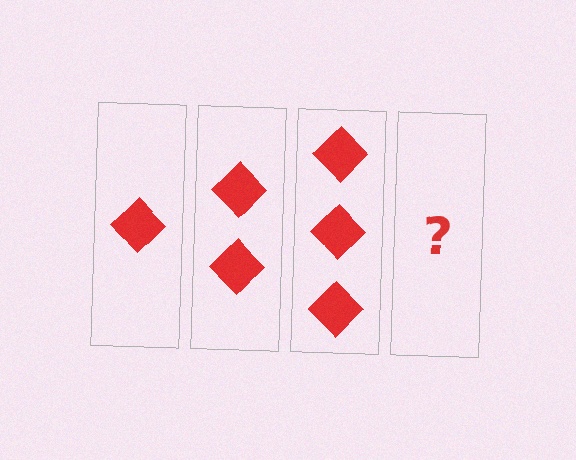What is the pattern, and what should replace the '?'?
The pattern is that each step adds one more diamond. The '?' should be 4 diamonds.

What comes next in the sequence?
The next element should be 4 diamonds.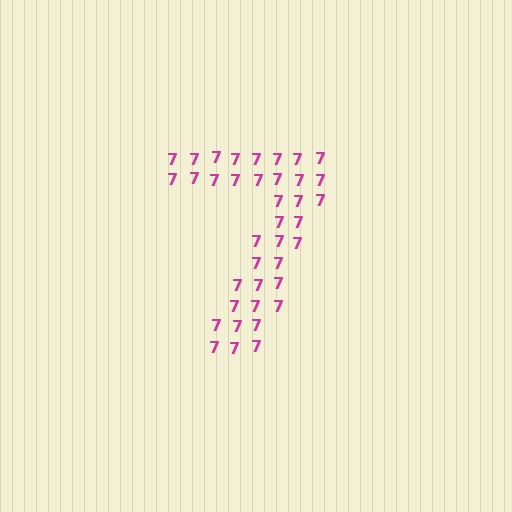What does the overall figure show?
The overall figure shows the digit 7.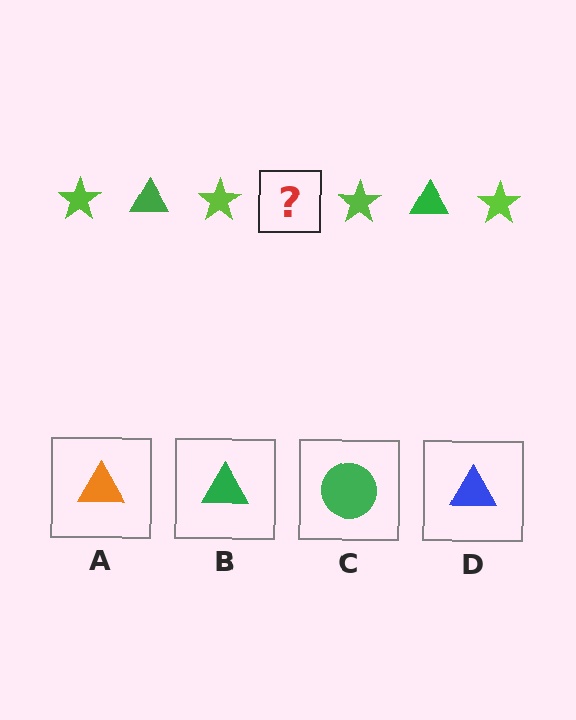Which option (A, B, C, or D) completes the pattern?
B.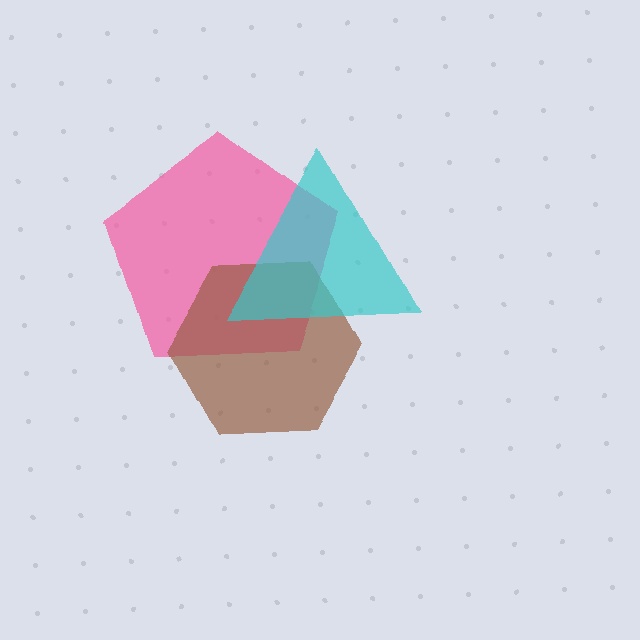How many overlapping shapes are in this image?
There are 3 overlapping shapes in the image.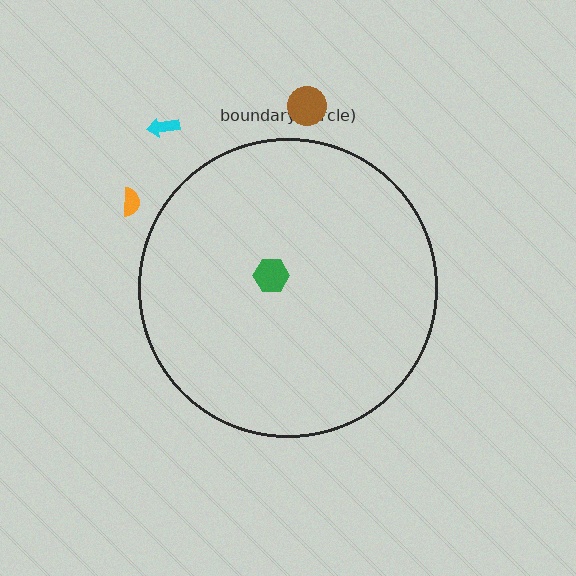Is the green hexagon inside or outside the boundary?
Inside.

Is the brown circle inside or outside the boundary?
Outside.